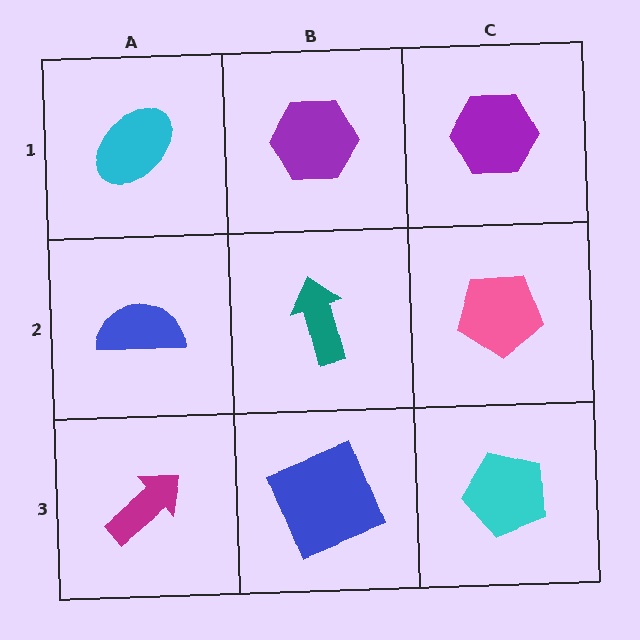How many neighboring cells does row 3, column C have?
2.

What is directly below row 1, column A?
A blue semicircle.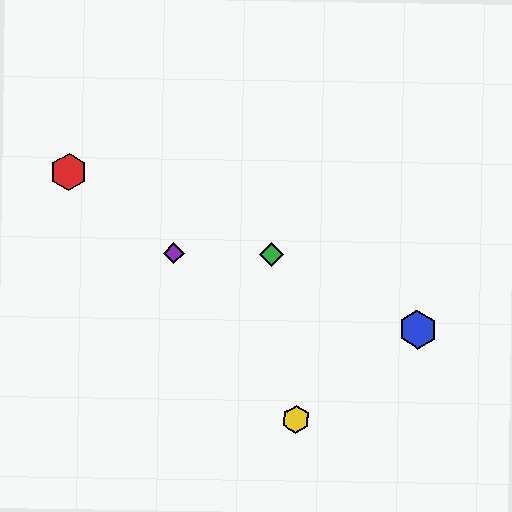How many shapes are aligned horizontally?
2 shapes (the green diamond, the purple diamond) are aligned horizontally.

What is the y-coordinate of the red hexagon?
The red hexagon is at y≈172.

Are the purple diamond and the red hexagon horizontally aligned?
No, the purple diamond is at y≈253 and the red hexagon is at y≈172.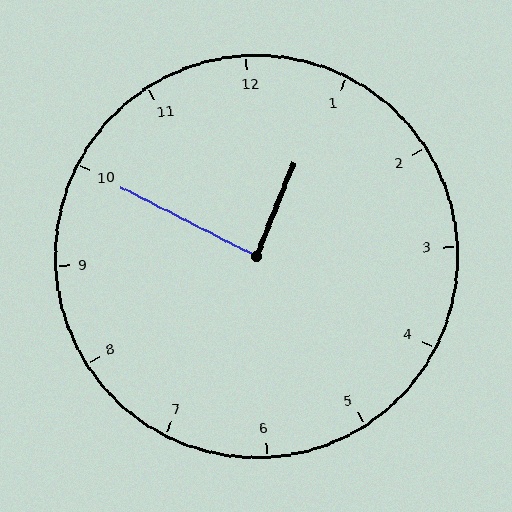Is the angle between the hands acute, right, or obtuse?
It is right.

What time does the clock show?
12:50.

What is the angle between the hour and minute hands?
Approximately 85 degrees.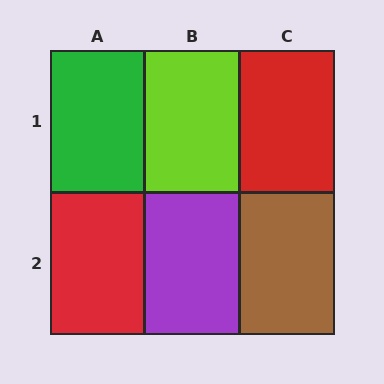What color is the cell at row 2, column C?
Brown.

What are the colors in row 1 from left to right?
Green, lime, red.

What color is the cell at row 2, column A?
Red.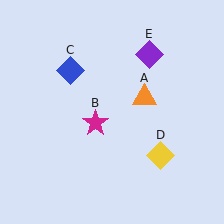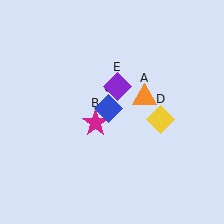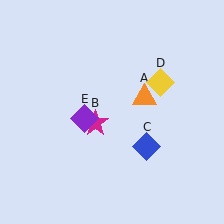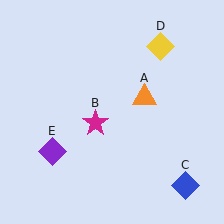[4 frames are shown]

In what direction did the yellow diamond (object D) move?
The yellow diamond (object D) moved up.